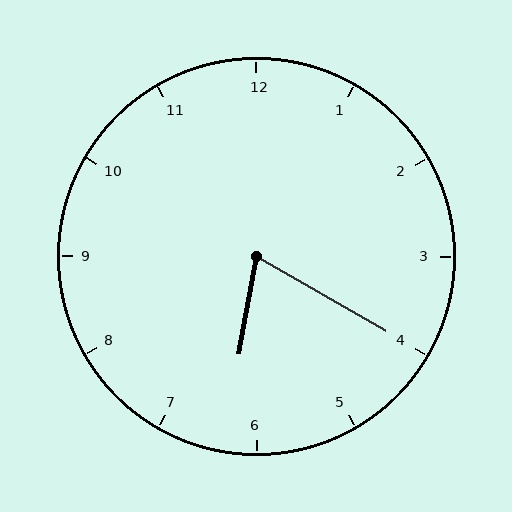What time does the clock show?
6:20.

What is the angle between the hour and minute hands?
Approximately 70 degrees.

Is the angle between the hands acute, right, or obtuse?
It is acute.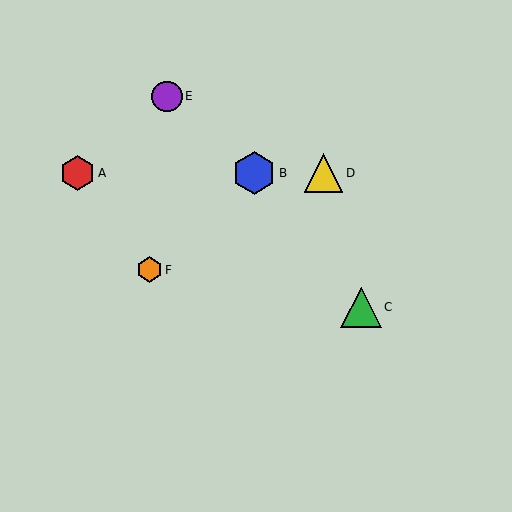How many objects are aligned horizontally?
3 objects (A, B, D) are aligned horizontally.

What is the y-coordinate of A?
Object A is at y≈173.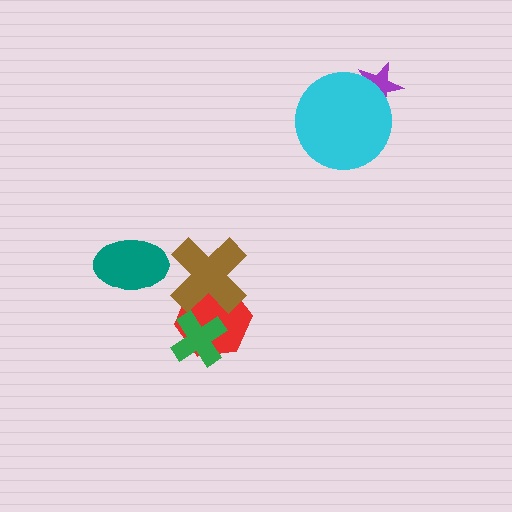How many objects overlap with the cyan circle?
1 object overlaps with the cyan circle.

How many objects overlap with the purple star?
1 object overlaps with the purple star.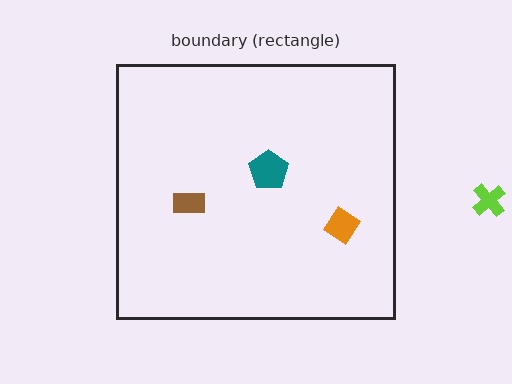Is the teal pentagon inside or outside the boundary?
Inside.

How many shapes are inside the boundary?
3 inside, 1 outside.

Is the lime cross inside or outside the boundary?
Outside.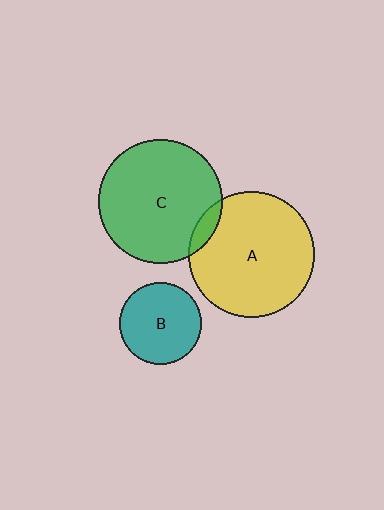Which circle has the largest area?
Circle A (yellow).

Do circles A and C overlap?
Yes.